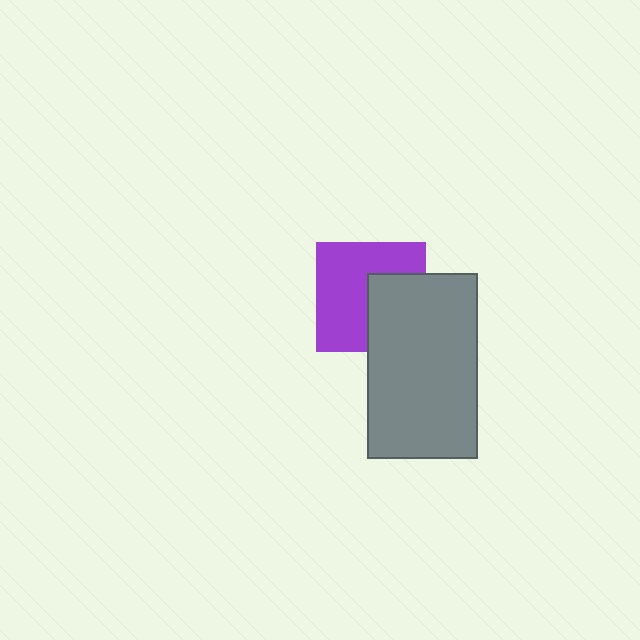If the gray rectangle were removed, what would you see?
You would see the complete purple square.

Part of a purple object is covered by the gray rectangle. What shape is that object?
It is a square.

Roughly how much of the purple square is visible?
About half of it is visible (roughly 63%).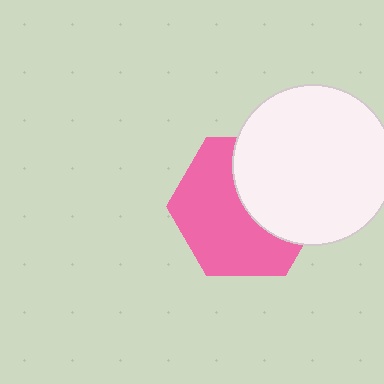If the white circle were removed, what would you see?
You would see the complete pink hexagon.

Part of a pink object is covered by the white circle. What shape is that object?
It is a hexagon.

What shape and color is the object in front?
The object in front is a white circle.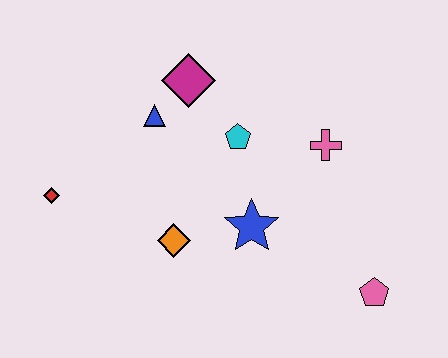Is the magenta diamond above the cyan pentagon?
Yes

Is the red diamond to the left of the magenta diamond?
Yes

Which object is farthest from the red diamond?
The pink pentagon is farthest from the red diamond.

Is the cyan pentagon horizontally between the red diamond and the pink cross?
Yes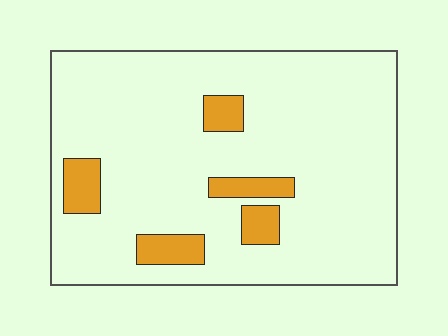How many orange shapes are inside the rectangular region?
5.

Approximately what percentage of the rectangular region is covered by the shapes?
Approximately 10%.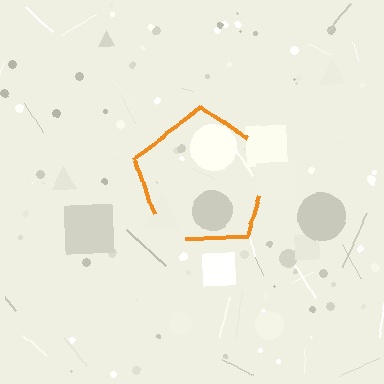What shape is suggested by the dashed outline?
The dashed outline suggests a pentagon.